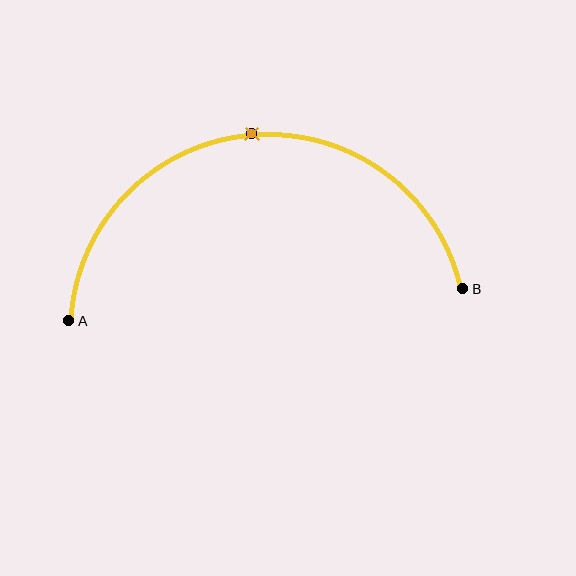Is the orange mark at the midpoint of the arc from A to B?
Yes. The orange mark lies on the arc at equal arc-length from both A and B — it is the arc midpoint.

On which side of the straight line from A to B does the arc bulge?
The arc bulges above the straight line connecting A and B.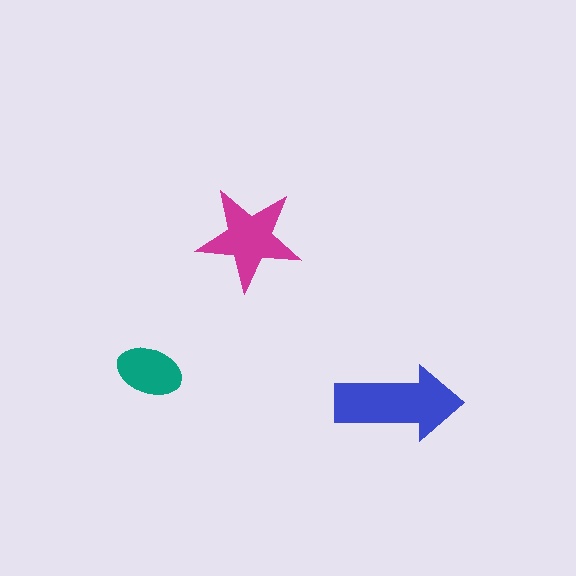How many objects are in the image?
There are 3 objects in the image.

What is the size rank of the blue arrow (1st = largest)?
1st.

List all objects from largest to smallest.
The blue arrow, the magenta star, the teal ellipse.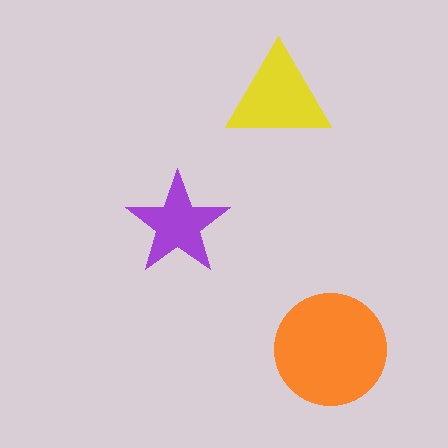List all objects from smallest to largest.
The purple star, the yellow triangle, the orange circle.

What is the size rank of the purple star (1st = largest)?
3rd.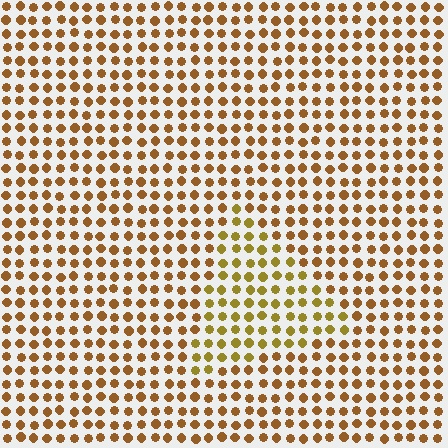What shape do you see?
I see a triangle.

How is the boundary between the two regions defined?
The boundary is defined purely by a slight shift in hue (about 24 degrees). Spacing, size, and orientation are identical on both sides.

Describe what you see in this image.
The image is filled with small brown elements in a uniform arrangement. A triangle-shaped region is visible where the elements are tinted to a slightly different hue, forming a subtle color boundary.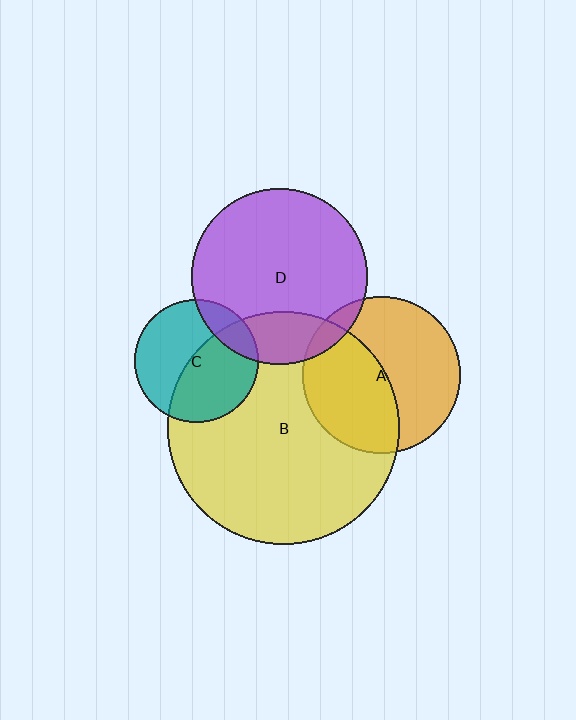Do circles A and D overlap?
Yes.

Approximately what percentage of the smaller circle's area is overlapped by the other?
Approximately 10%.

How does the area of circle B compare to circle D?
Approximately 1.7 times.